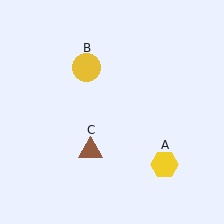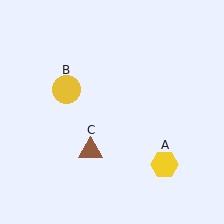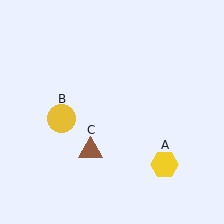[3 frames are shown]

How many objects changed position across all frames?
1 object changed position: yellow circle (object B).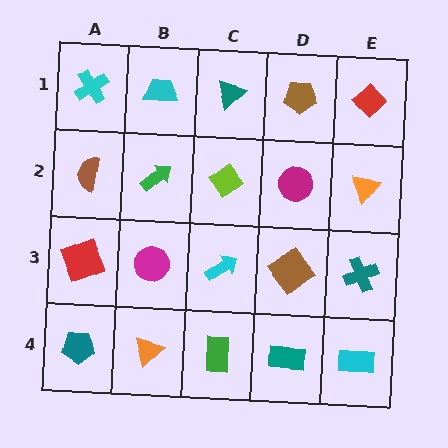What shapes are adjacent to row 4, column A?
A red square (row 3, column A), an orange triangle (row 4, column B).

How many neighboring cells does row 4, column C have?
3.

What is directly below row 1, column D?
A magenta circle.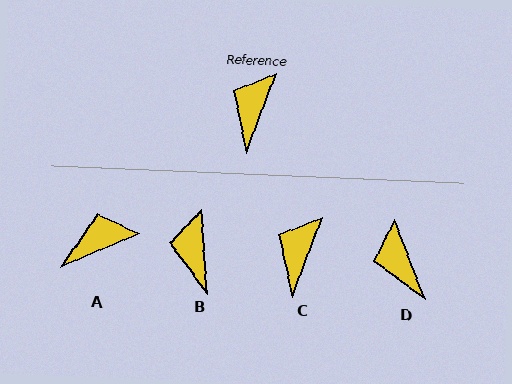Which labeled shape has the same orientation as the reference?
C.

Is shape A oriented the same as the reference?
No, it is off by about 46 degrees.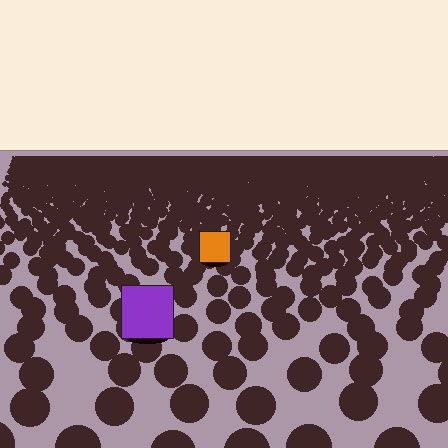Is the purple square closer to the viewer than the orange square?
Yes. The purple square is closer — you can tell from the texture gradient: the ground texture is coarser near it.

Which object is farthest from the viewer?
The orange square is farthest from the viewer. It appears smaller and the ground texture around it is denser.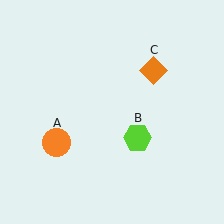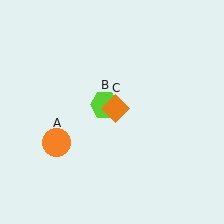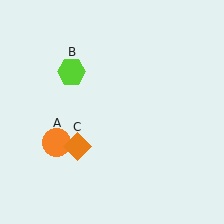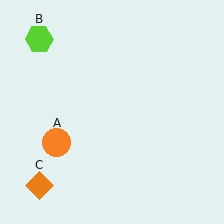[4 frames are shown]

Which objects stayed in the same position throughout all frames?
Orange circle (object A) remained stationary.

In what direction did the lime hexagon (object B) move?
The lime hexagon (object B) moved up and to the left.